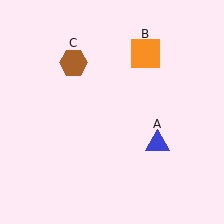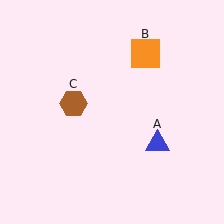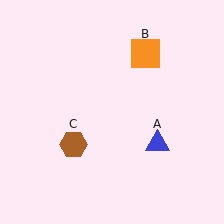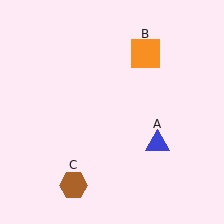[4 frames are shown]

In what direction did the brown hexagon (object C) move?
The brown hexagon (object C) moved down.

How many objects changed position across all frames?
1 object changed position: brown hexagon (object C).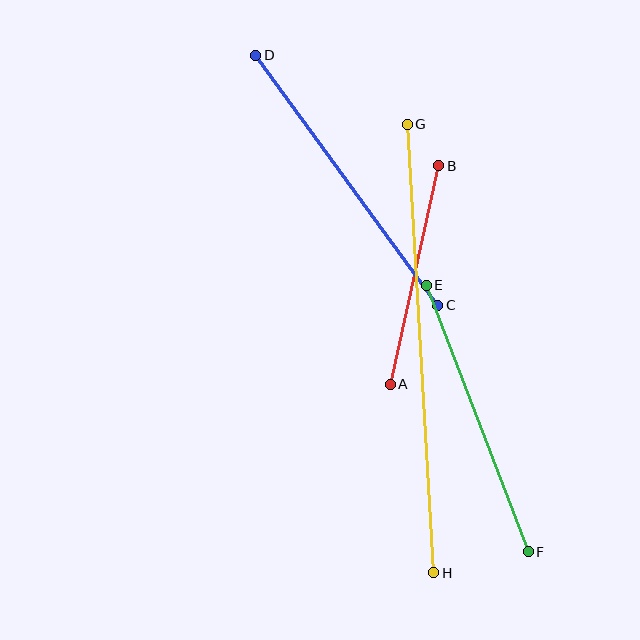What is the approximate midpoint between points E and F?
The midpoint is at approximately (477, 418) pixels.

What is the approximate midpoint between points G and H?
The midpoint is at approximately (421, 348) pixels.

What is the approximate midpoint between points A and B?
The midpoint is at approximately (414, 275) pixels.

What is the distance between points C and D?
The distance is approximately 309 pixels.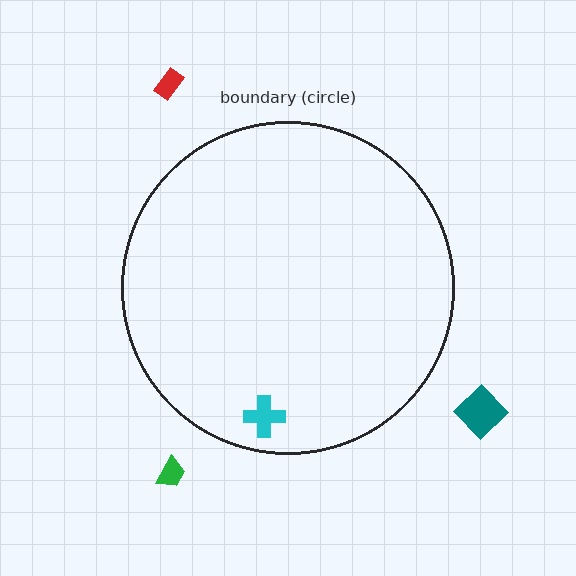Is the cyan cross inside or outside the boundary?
Inside.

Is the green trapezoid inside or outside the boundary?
Outside.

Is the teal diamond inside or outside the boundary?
Outside.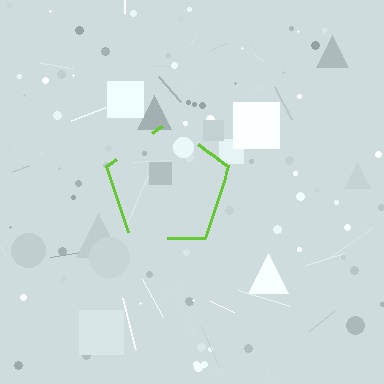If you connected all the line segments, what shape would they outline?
They would outline a pentagon.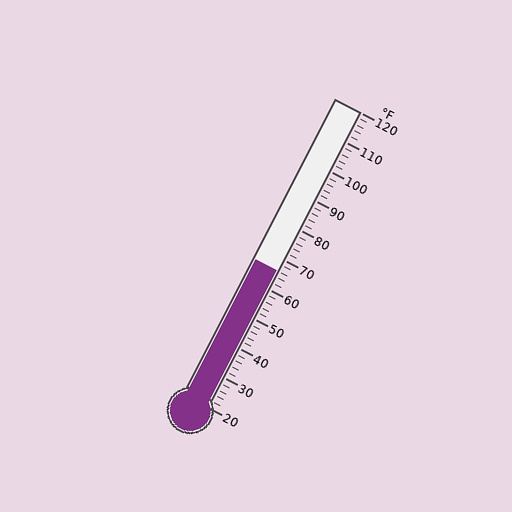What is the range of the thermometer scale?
The thermometer scale ranges from 20°F to 120°F.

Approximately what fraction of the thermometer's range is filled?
The thermometer is filled to approximately 45% of its range.